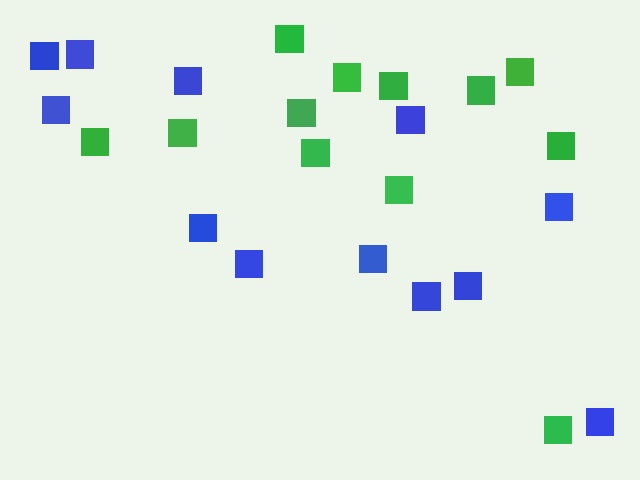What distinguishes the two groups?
There are 2 groups: one group of green squares (12) and one group of blue squares (12).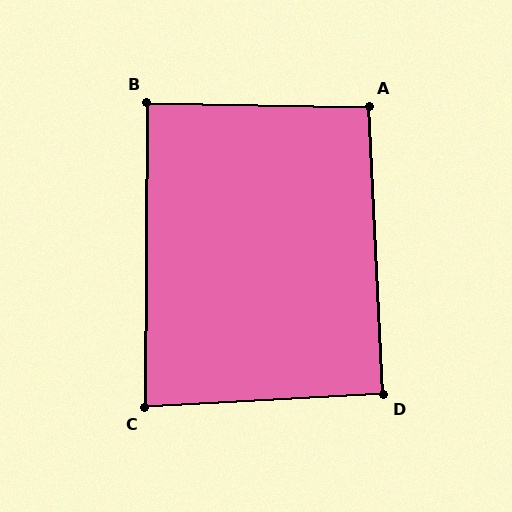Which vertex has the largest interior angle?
A, at approximately 94 degrees.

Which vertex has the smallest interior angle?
C, at approximately 86 degrees.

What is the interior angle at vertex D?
Approximately 90 degrees (approximately right).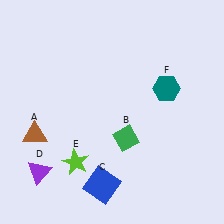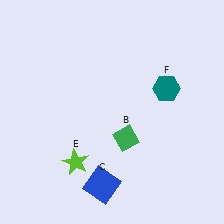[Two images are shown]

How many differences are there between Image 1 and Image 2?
There are 2 differences between the two images.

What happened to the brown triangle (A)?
The brown triangle (A) was removed in Image 2. It was in the bottom-left area of Image 1.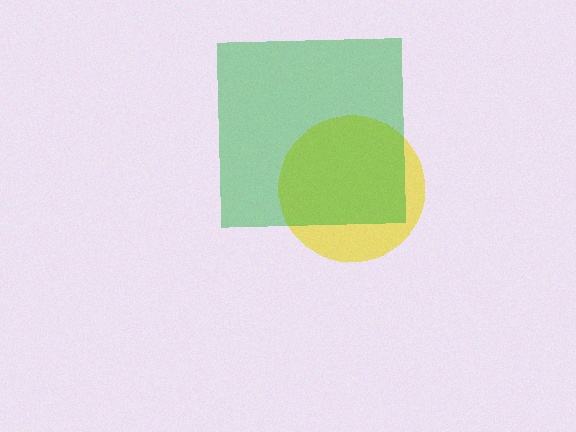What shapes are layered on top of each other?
The layered shapes are: a yellow circle, a green square.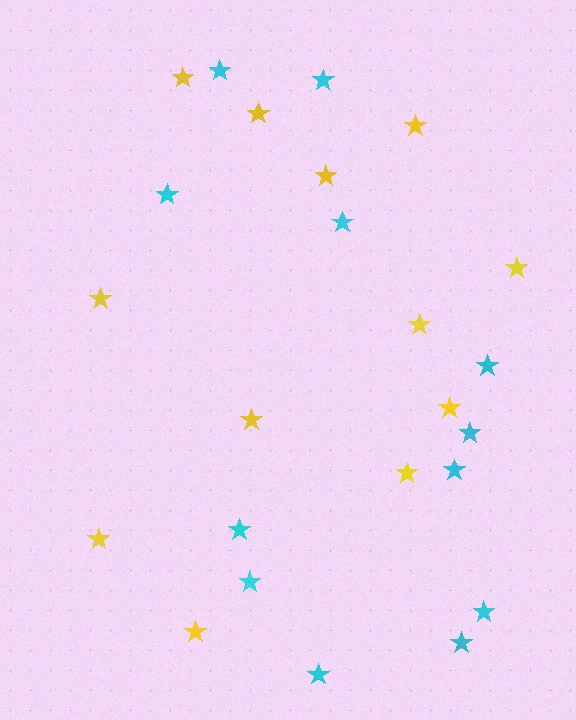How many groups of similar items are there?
There are 2 groups: one group of yellow stars (12) and one group of cyan stars (12).